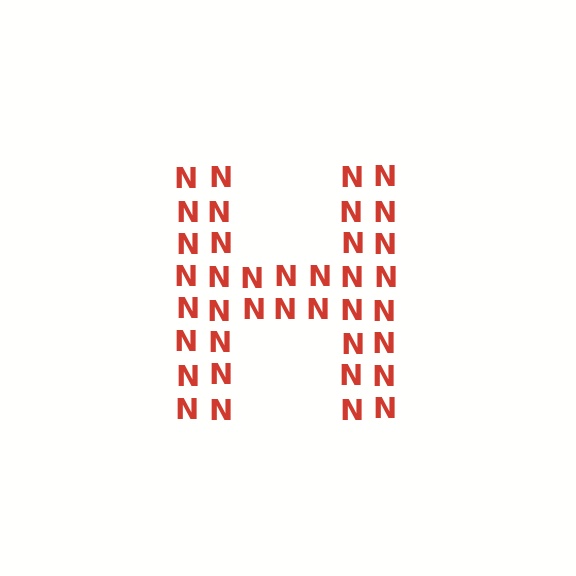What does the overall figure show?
The overall figure shows the letter H.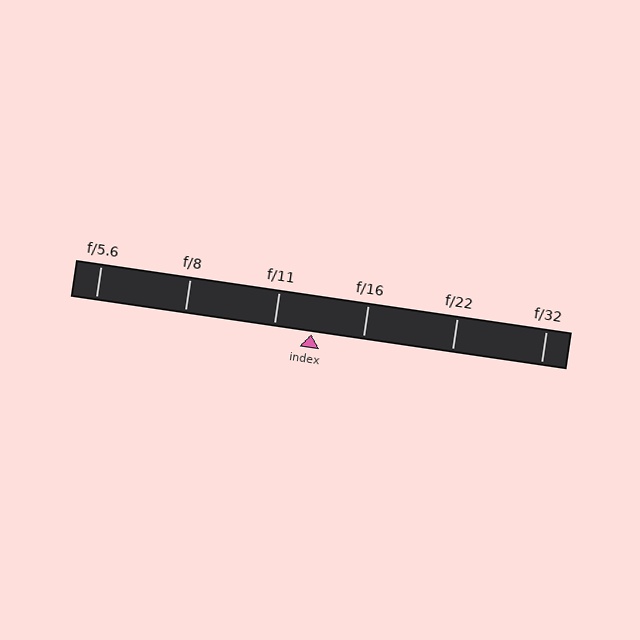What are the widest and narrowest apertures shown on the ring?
The widest aperture shown is f/5.6 and the narrowest is f/32.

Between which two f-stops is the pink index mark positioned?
The index mark is between f/11 and f/16.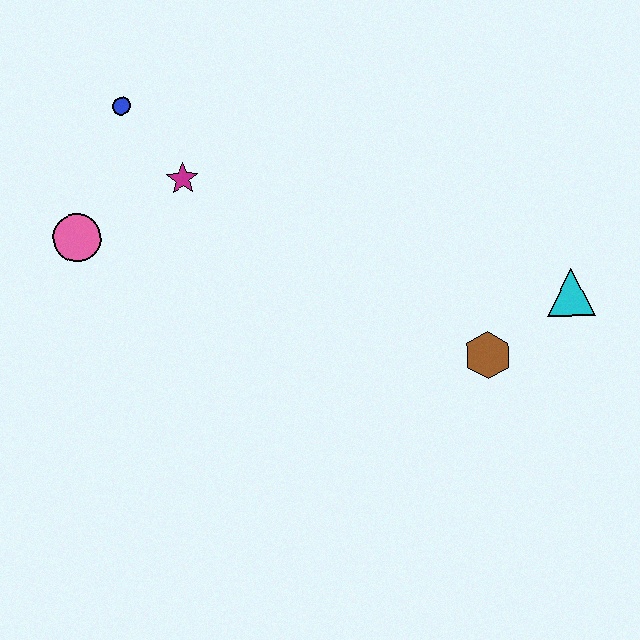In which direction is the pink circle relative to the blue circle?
The pink circle is below the blue circle.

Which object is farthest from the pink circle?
The cyan triangle is farthest from the pink circle.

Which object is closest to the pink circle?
The magenta star is closest to the pink circle.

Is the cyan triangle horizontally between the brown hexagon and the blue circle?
No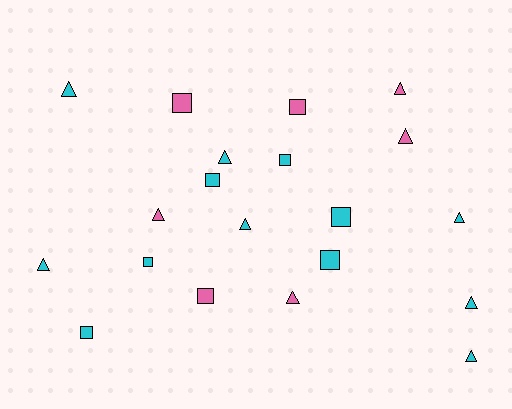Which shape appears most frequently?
Triangle, with 11 objects.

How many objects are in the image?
There are 20 objects.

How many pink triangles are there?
There are 4 pink triangles.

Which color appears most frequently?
Cyan, with 13 objects.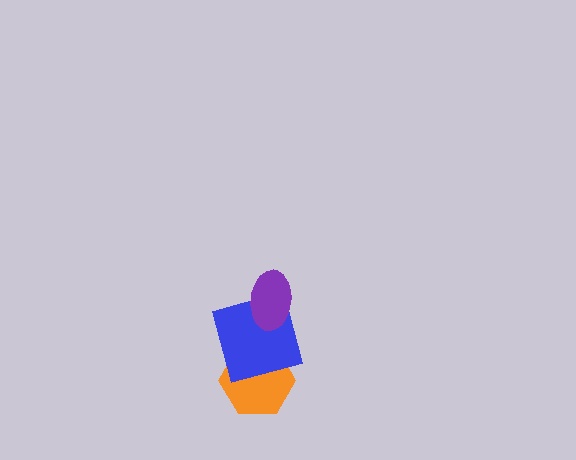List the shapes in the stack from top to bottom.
From top to bottom: the purple ellipse, the blue square, the orange hexagon.